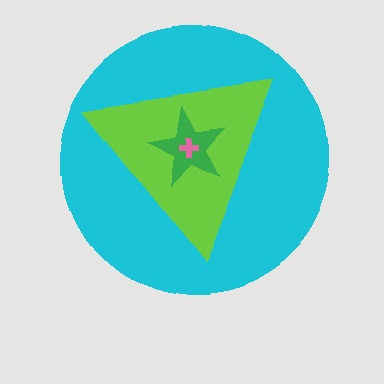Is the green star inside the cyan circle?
Yes.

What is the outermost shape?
The cyan circle.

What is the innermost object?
The pink cross.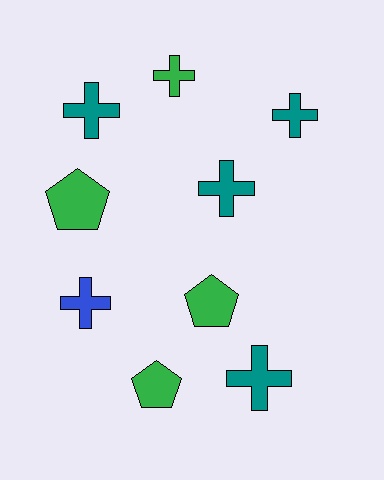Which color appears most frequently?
Teal, with 4 objects.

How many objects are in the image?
There are 9 objects.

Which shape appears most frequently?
Cross, with 6 objects.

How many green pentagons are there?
There are 3 green pentagons.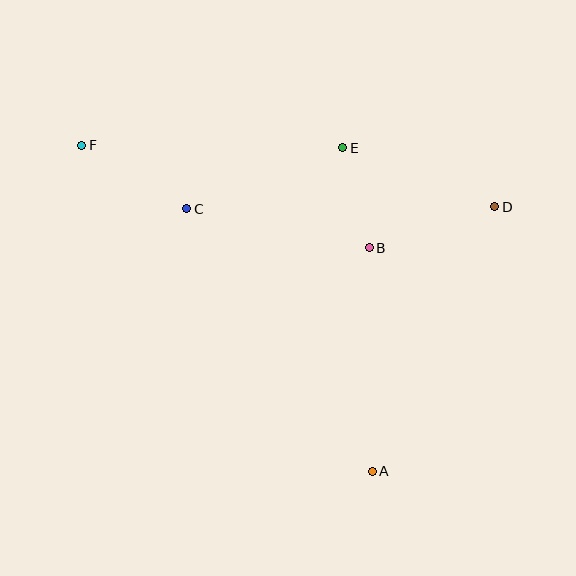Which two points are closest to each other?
Points B and E are closest to each other.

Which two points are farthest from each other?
Points A and F are farthest from each other.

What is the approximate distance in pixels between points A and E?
The distance between A and E is approximately 325 pixels.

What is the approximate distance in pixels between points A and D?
The distance between A and D is approximately 291 pixels.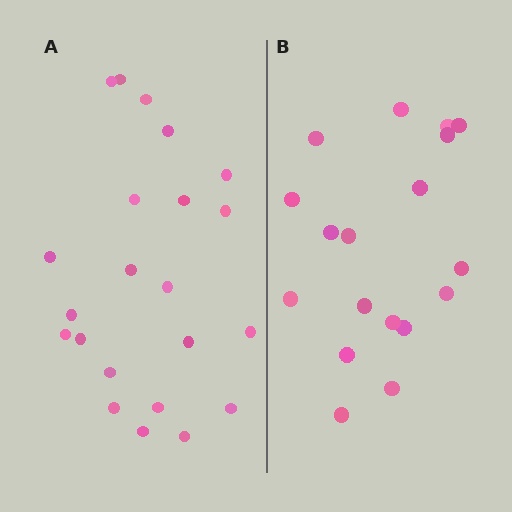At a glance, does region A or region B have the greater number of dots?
Region A (the left region) has more dots.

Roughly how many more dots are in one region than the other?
Region A has about 4 more dots than region B.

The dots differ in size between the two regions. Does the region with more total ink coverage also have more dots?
No. Region B has more total ink coverage because its dots are larger, but region A actually contains more individual dots. Total area can be misleading — the number of items is what matters here.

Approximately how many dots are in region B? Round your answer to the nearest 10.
About 20 dots. (The exact count is 18, which rounds to 20.)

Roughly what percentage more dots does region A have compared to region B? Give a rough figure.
About 20% more.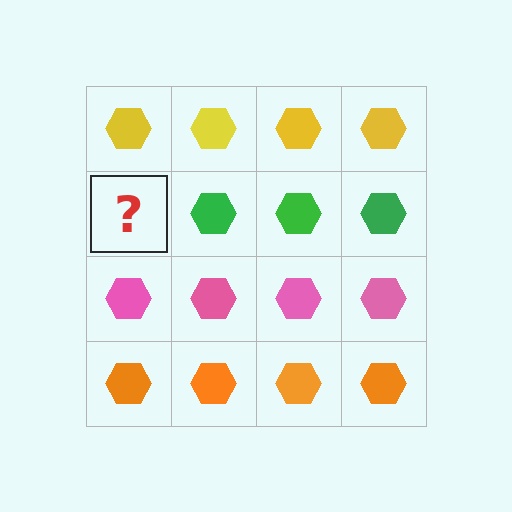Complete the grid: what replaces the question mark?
The question mark should be replaced with a green hexagon.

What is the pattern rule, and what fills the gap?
The rule is that each row has a consistent color. The gap should be filled with a green hexagon.